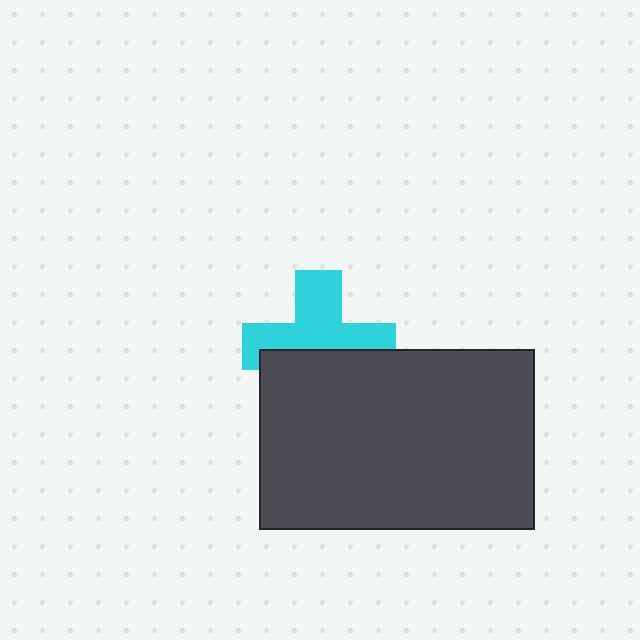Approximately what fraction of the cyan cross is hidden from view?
Roughly 43% of the cyan cross is hidden behind the dark gray rectangle.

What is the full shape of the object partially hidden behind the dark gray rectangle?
The partially hidden object is a cyan cross.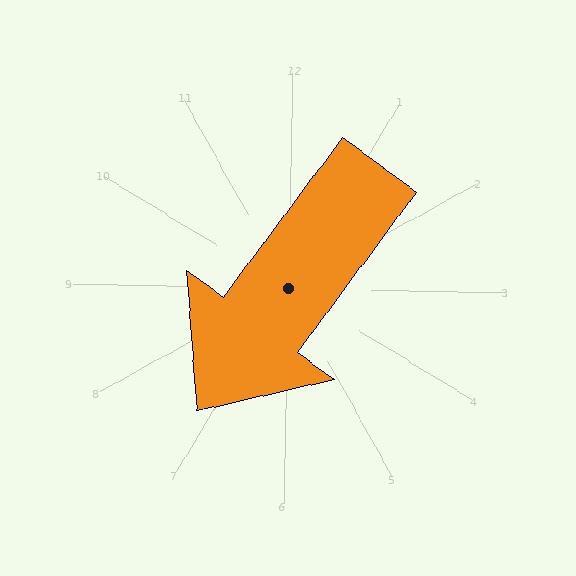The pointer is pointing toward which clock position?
Roughly 7 o'clock.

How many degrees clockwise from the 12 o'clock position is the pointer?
Approximately 215 degrees.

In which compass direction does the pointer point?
Southwest.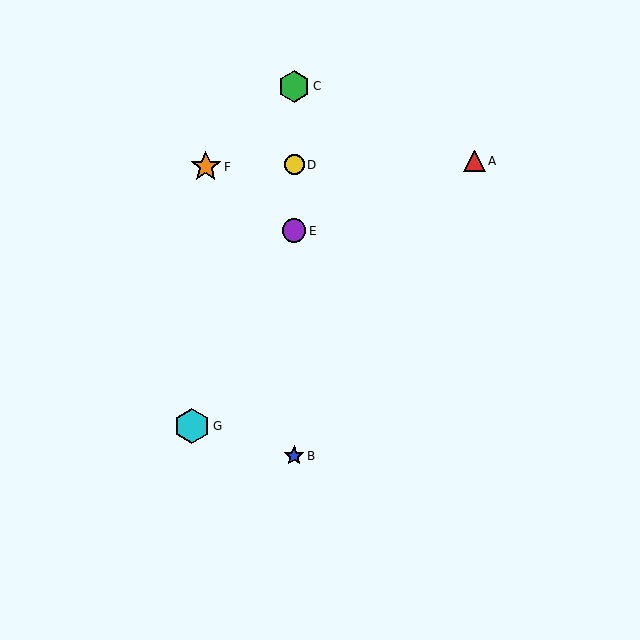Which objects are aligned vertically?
Objects B, C, D, E are aligned vertically.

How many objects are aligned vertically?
4 objects (B, C, D, E) are aligned vertically.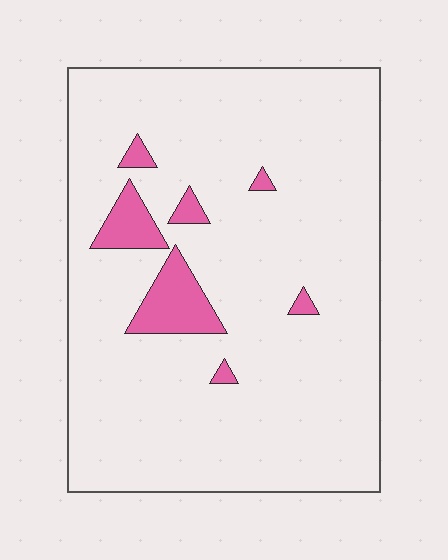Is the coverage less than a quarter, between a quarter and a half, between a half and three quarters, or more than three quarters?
Less than a quarter.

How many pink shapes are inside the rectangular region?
7.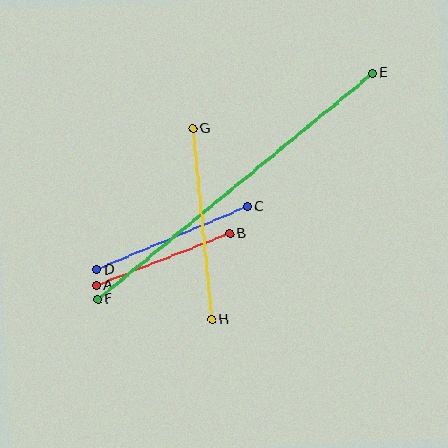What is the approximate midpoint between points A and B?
The midpoint is at approximately (163, 260) pixels.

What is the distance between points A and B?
The distance is approximately 144 pixels.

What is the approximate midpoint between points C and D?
The midpoint is at approximately (172, 238) pixels.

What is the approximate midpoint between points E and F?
The midpoint is at approximately (235, 186) pixels.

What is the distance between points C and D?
The distance is approximately 163 pixels.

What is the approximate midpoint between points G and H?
The midpoint is at approximately (202, 224) pixels.